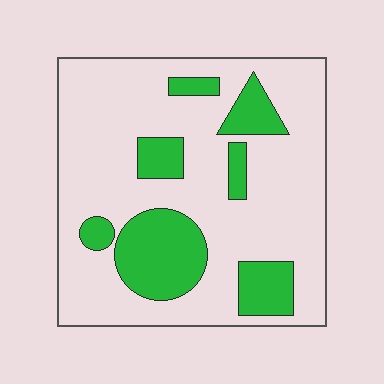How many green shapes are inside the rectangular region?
7.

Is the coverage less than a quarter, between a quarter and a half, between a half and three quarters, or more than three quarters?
Less than a quarter.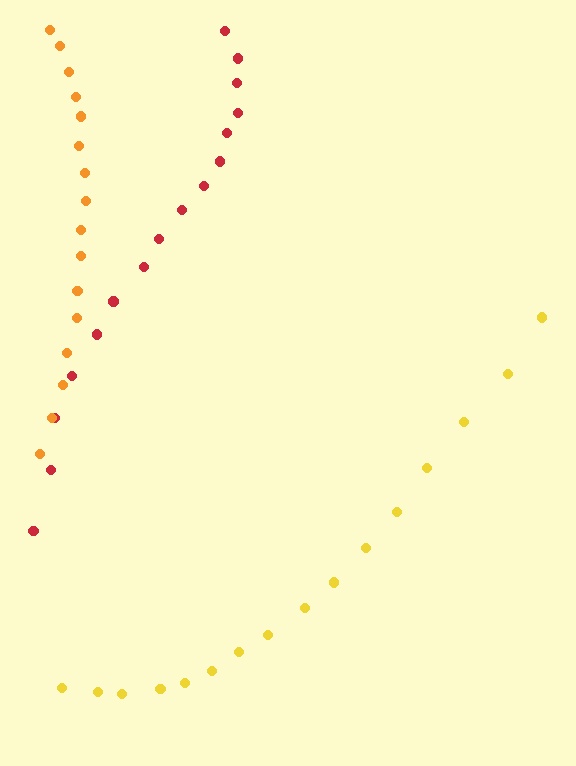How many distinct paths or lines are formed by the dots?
There are 3 distinct paths.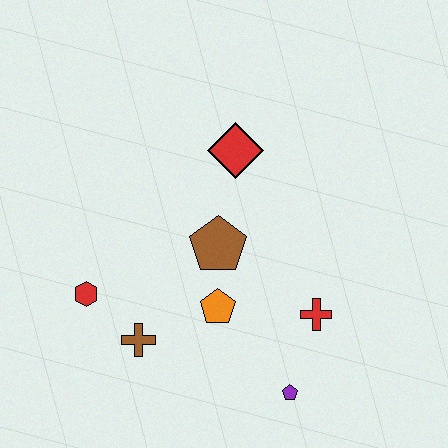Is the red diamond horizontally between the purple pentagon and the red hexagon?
Yes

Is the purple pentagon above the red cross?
No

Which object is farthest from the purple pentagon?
The red diamond is farthest from the purple pentagon.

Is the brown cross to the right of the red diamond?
No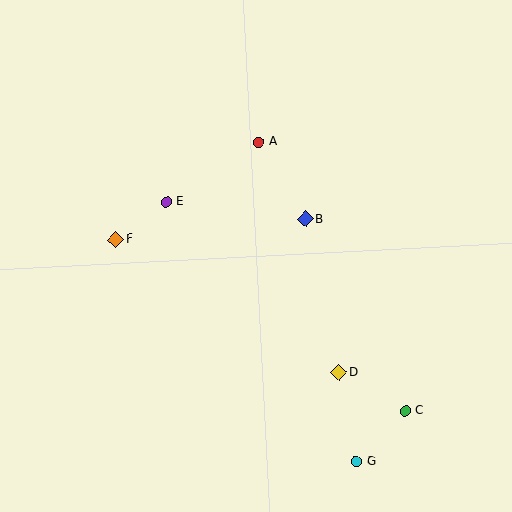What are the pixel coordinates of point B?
Point B is at (305, 219).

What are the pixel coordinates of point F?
Point F is at (116, 240).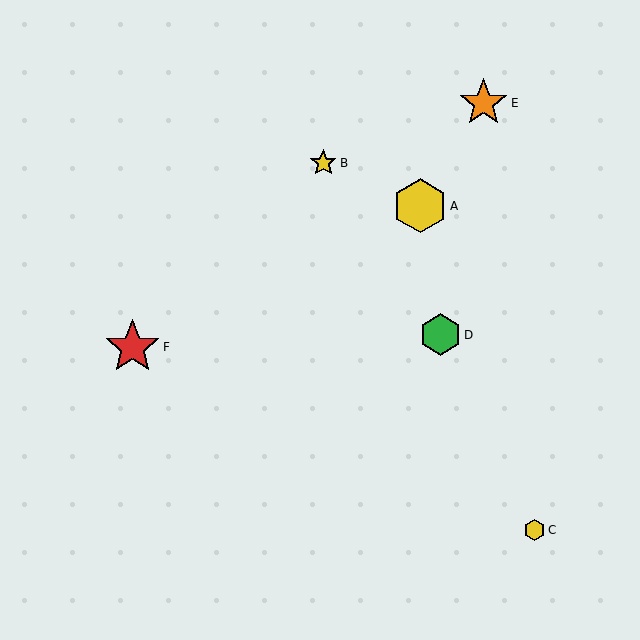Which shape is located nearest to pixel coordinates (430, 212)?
The yellow hexagon (labeled A) at (420, 206) is nearest to that location.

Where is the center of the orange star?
The center of the orange star is at (484, 103).